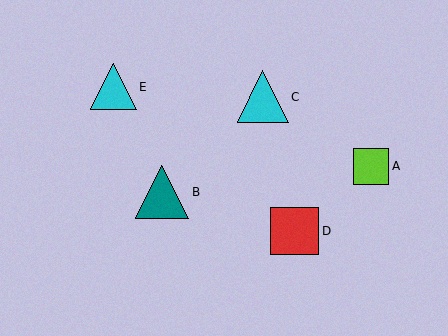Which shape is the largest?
The teal triangle (labeled B) is the largest.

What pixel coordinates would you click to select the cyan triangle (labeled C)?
Click at (263, 97) to select the cyan triangle C.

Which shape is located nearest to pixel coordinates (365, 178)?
The lime square (labeled A) at (371, 166) is nearest to that location.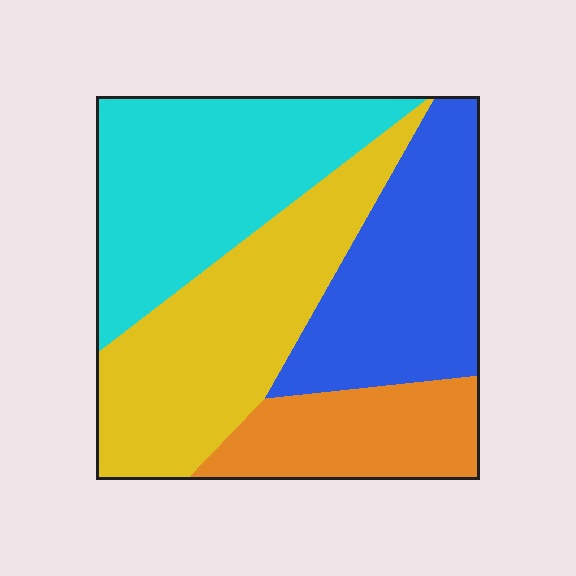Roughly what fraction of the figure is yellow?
Yellow takes up about one third (1/3) of the figure.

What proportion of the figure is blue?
Blue takes up about one quarter (1/4) of the figure.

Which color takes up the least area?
Orange, at roughly 15%.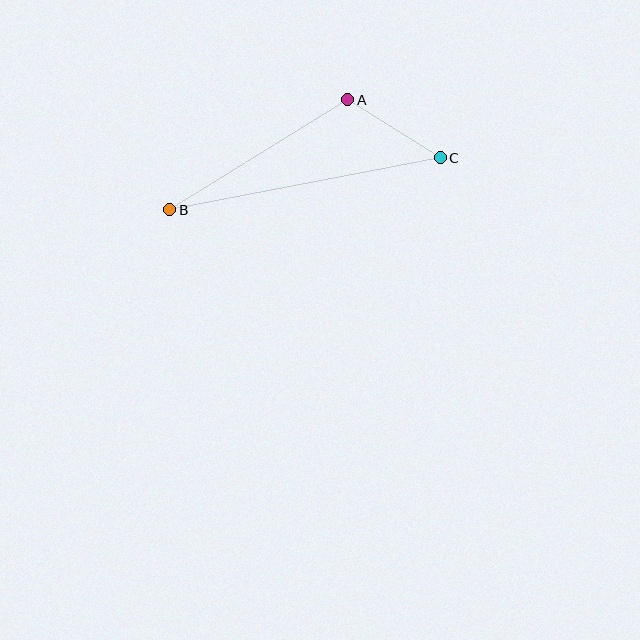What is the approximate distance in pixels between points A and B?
The distance between A and B is approximately 209 pixels.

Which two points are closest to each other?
Points A and C are closest to each other.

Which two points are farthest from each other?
Points B and C are farthest from each other.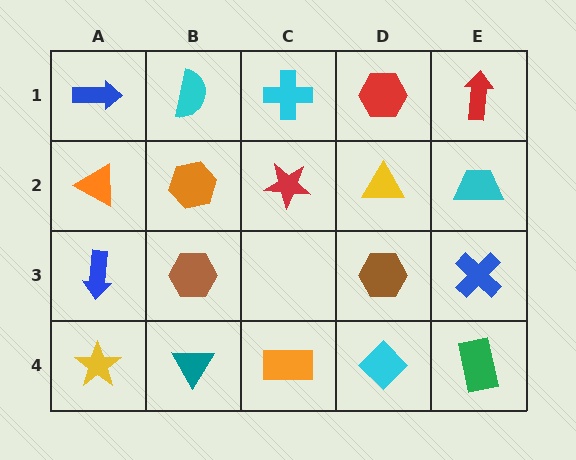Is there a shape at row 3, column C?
No, that cell is empty.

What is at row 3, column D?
A brown hexagon.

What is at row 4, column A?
A yellow star.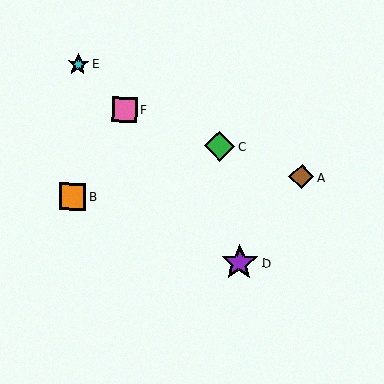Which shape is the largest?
The purple star (labeled D) is the largest.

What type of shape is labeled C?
Shape C is a green diamond.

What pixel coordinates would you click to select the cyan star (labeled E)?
Click at (78, 64) to select the cyan star E.